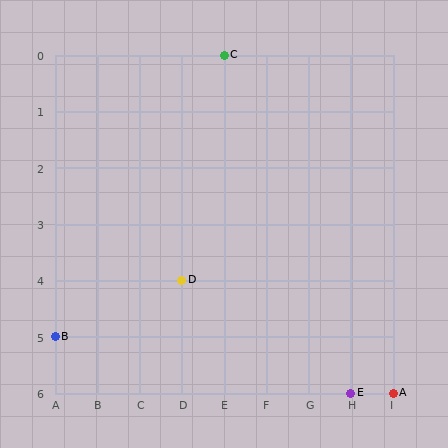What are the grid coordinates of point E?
Point E is at grid coordinates (H, 6).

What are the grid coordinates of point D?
Point D is at grid coordinates (D, 4).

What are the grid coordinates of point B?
Point B is at grid coordinates (A, 5).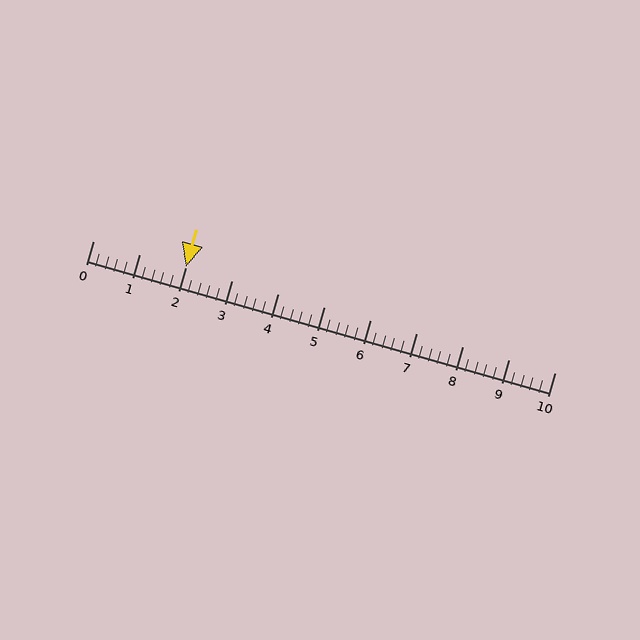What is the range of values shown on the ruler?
The ruler shows values from 0 to 10.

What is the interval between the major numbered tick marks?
The major tick marks are spaced 1 units apart.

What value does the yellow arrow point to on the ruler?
The yellow arrow points to approximately 2.0.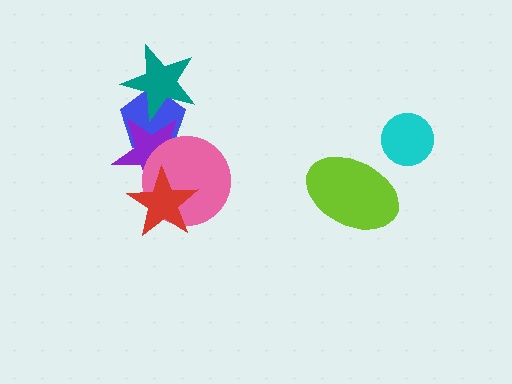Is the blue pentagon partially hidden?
Yes, it is partially covered by another shape.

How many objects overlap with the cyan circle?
0 objects overlap with the cyan circle.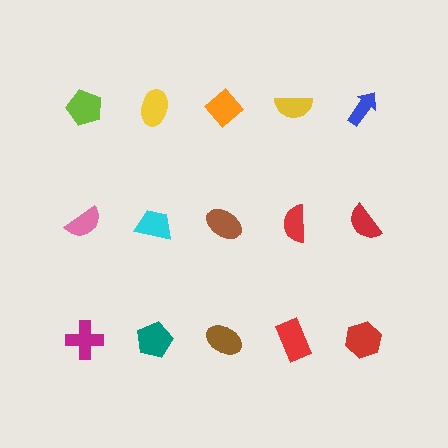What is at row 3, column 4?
A red rectangle.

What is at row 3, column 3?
A brown ellipse.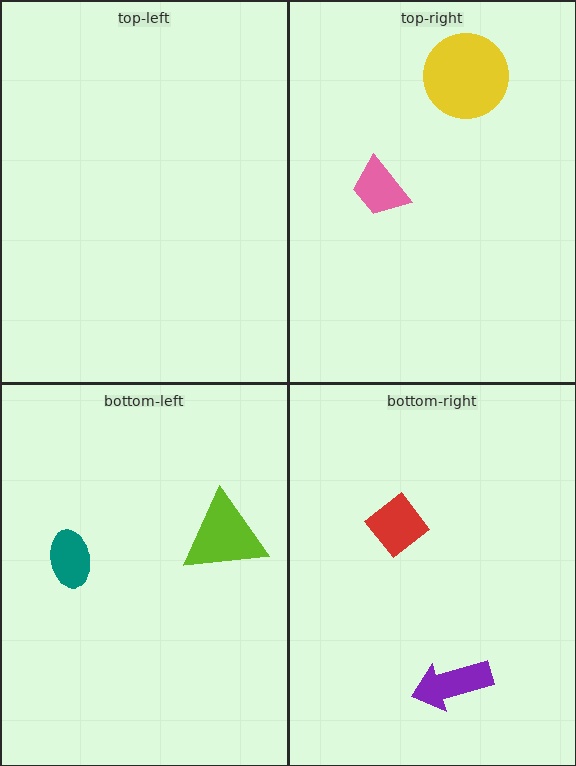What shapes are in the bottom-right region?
The purple arrow, the red diamond.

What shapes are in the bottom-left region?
The lime triangle, the teal ellipse.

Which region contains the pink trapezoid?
The top-right region.